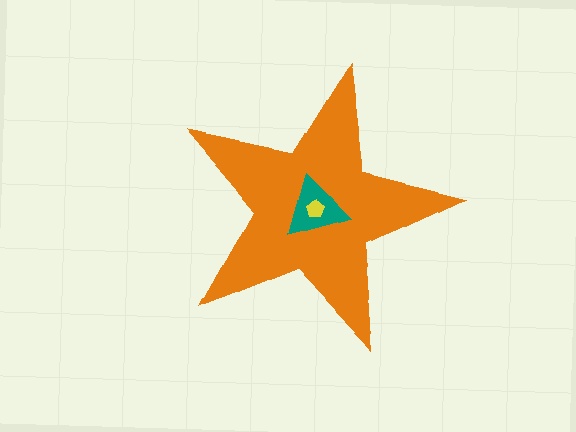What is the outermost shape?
The orange star.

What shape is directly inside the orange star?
The teal triangle.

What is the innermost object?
The yellow pentagon.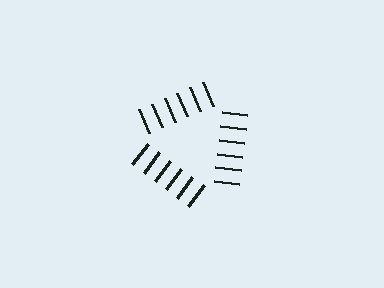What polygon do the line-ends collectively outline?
An illusory triangle — the line segments terminate on its edges but no continuous stroke is drawn.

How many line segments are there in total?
18 — 6 along each of the 3 edges.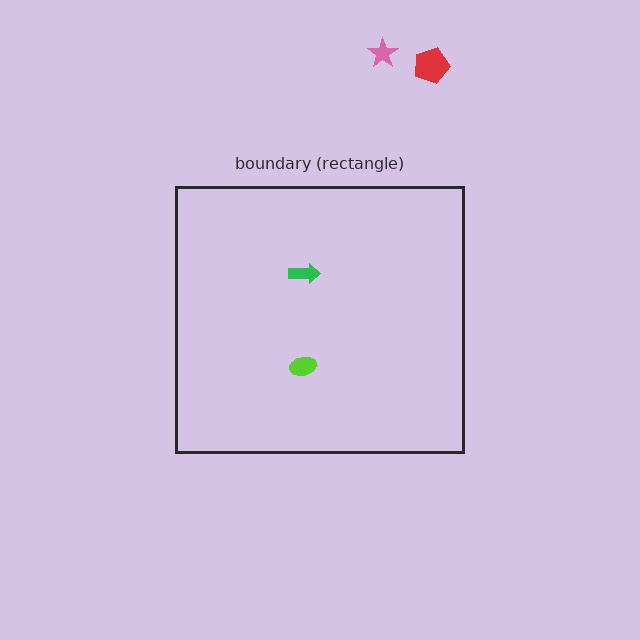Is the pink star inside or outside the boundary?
Outside.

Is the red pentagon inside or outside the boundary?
Outside.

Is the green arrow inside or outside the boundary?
Inside.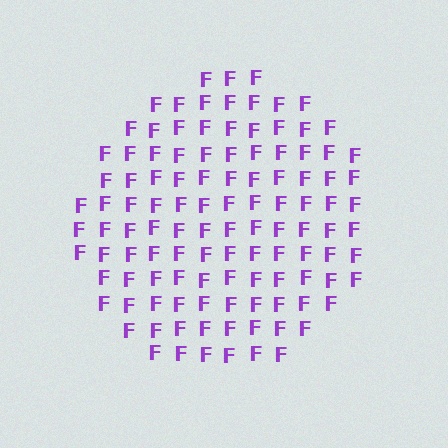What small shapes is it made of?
It is made of small letter F's.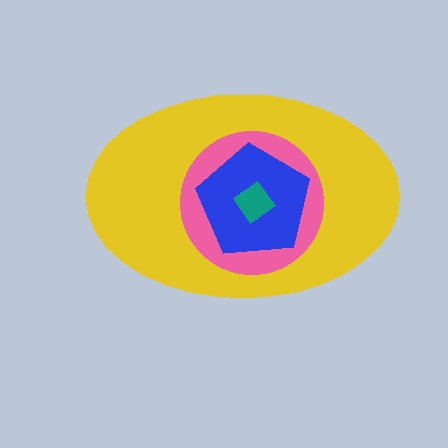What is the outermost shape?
The yellow ellipse.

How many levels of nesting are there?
4.